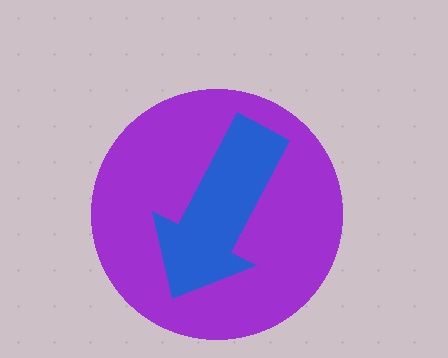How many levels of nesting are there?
2.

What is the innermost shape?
The blue arrow.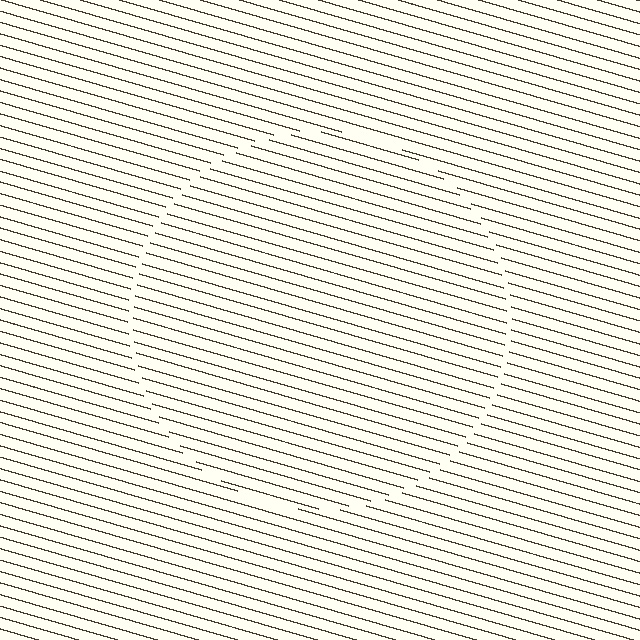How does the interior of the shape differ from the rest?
The interior of the shape contains the same grating, shifted by half a period — the contour is defined by the phase discontinuity where line-ends from the inner and outer gratings abut.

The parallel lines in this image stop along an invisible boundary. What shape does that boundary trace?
An illusory circle. The interior of the shape contains the same grating, shifted by half a period — the contour is defined by the phase discontinuity where line-ends from the inner and outer gratings abut.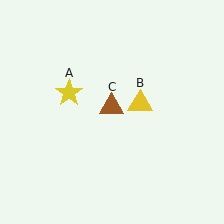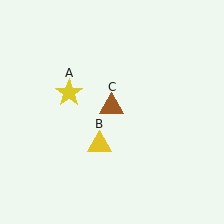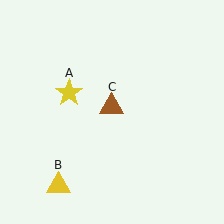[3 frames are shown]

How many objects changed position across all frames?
1 object changed position: yellow triangle (object B).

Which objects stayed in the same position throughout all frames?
Yellow star (object A) and brown triangle (object C) remained stationary.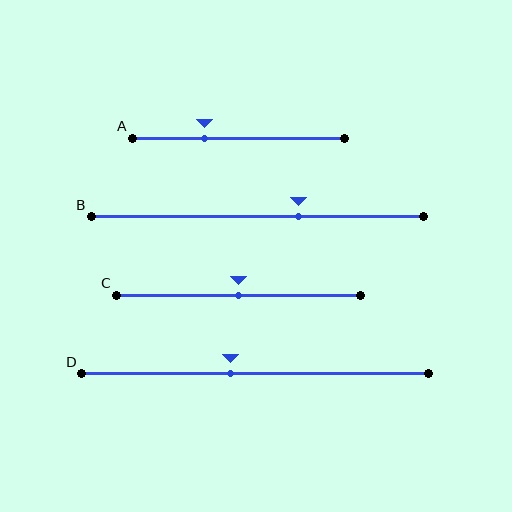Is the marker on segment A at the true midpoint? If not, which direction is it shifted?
No, the marker on segment A is shifted to the left by about 16% of the segment length.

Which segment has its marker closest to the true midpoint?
Segment C has its marker closest to the true midpoint.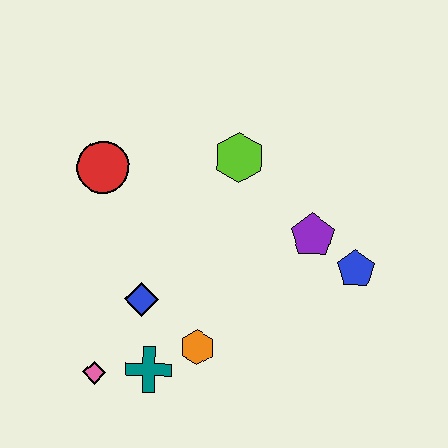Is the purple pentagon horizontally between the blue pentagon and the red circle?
Yes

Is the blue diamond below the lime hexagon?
Yes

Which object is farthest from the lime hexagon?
The pink diamond is farthest from the lime hexagon.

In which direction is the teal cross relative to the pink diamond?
The teal cross is to the right of the pink diamond.